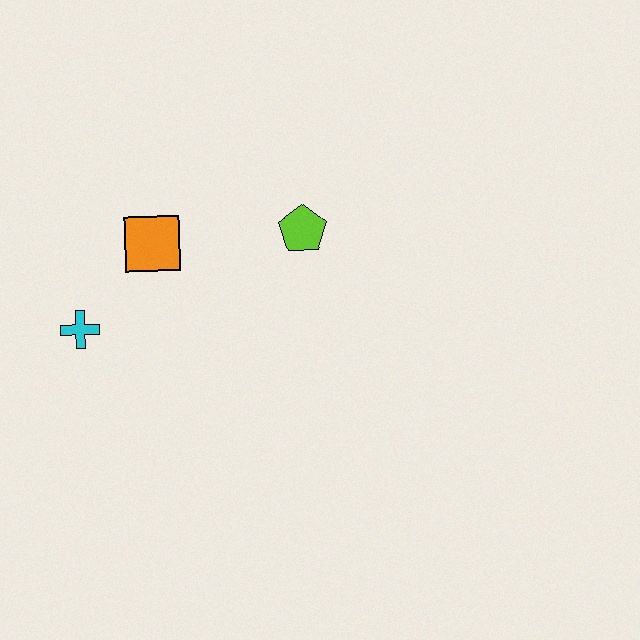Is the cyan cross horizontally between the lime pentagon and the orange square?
No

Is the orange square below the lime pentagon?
Yes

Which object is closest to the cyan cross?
The orange square is closest to the cyan cross.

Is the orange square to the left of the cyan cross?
No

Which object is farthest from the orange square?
The lime pentagon is farthest from the orange square.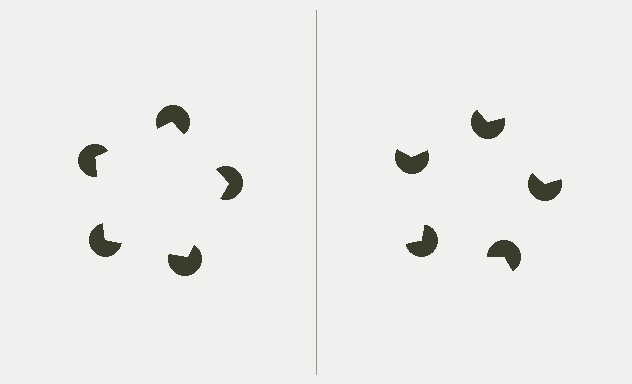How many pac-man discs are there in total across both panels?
10 — 5 on each side.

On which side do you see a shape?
An illusory pentagon appears on the left side. On the right side the wedge cuts are rotated, so no coherent shape forms.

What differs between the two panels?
The pac-man discs are positioned identically on both sides; only the wedge orientations differ. On the left they align to a pentagon; on the right they are misaligned.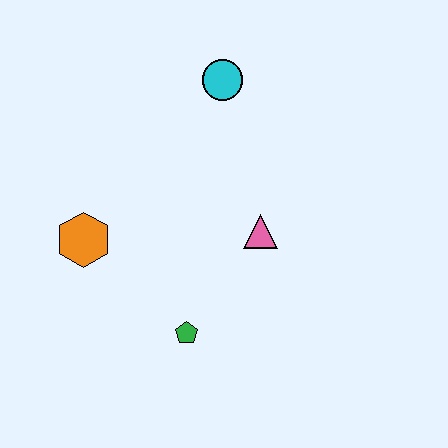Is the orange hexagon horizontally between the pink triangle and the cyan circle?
No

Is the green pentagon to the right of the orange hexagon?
Yes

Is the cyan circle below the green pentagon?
No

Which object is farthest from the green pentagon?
The cyan circle is farthest from the green pentagon.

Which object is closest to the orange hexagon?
The green pentagon is closest to the orange hexagon.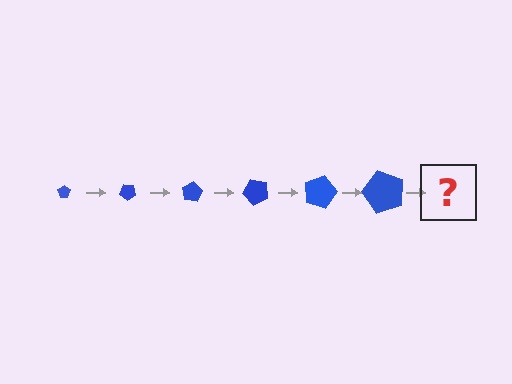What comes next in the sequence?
The next element should be a pentagon, larger than the previous one and rotated 240 degrees from the start.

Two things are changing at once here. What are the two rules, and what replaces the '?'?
The two rules are that the pentagon grows larger each step and it rotates 40 degrees each step. The '?' should be a pentagon, larger than the previous one and rotated 240 degrees from the start.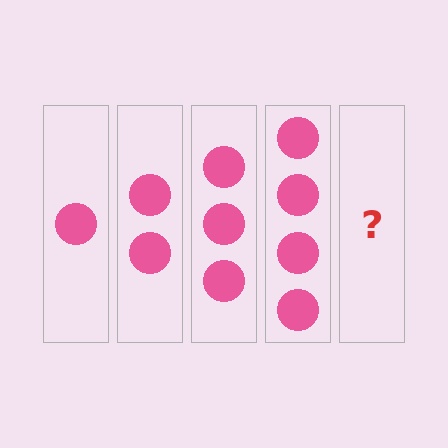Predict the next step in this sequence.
The next step is 5 circles.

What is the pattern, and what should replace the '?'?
The pattern is that each step adds one more circle. The '?' should be 5 circles.